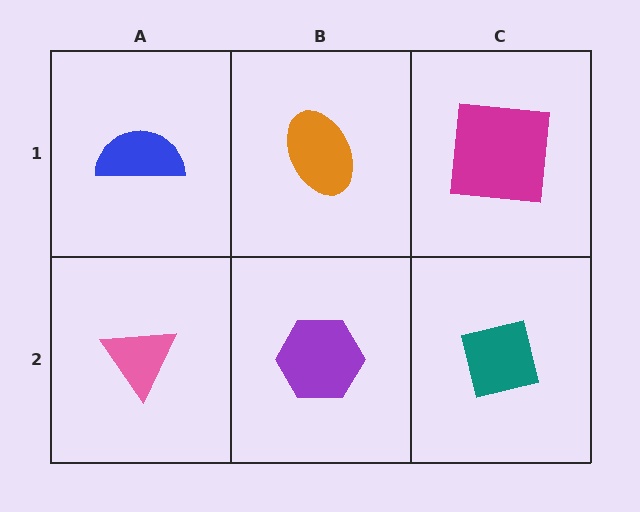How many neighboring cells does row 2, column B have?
3.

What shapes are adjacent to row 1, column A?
A pink triangle (row 2, column A), an orange ellipse (row 1, column B).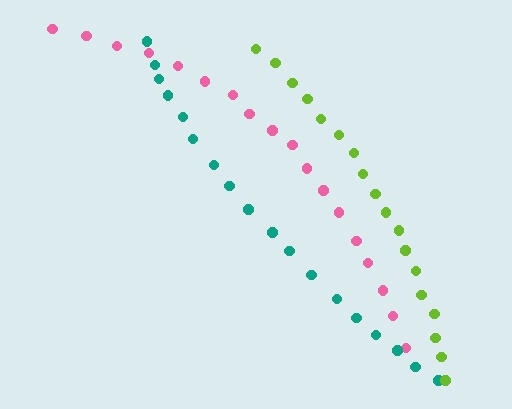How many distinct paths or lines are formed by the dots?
There are 3 distinct paths.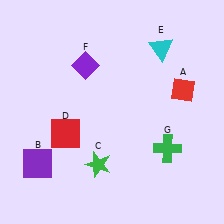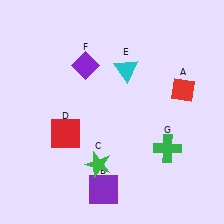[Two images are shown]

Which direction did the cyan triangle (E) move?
The cyan triangle (E) moved left.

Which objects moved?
The objects that moved are: the purple square (B), the cyan triangle (E).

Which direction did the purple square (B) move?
The purple square (B) moved right.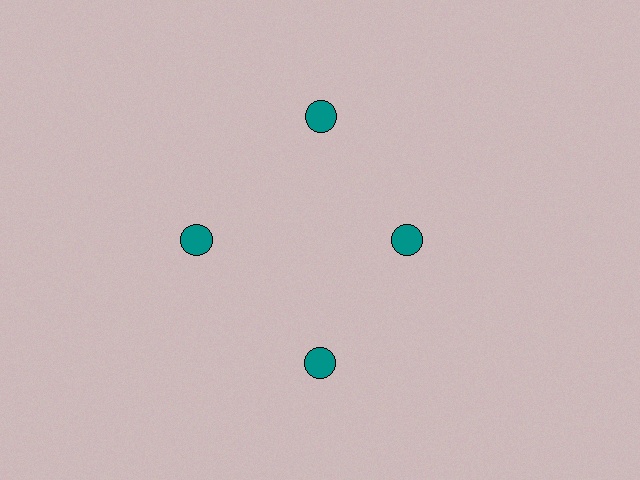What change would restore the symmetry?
The symmetry would be restored by moving it outward, back onto the ring so that all 4 circles sit at equal angles and equal distance from the center.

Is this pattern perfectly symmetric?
No. The 4 teal circles are arranged in a ring, but one element near the 3 o'clock position is pulled inward toward the center, breaking the 4-fold rotational symmetry.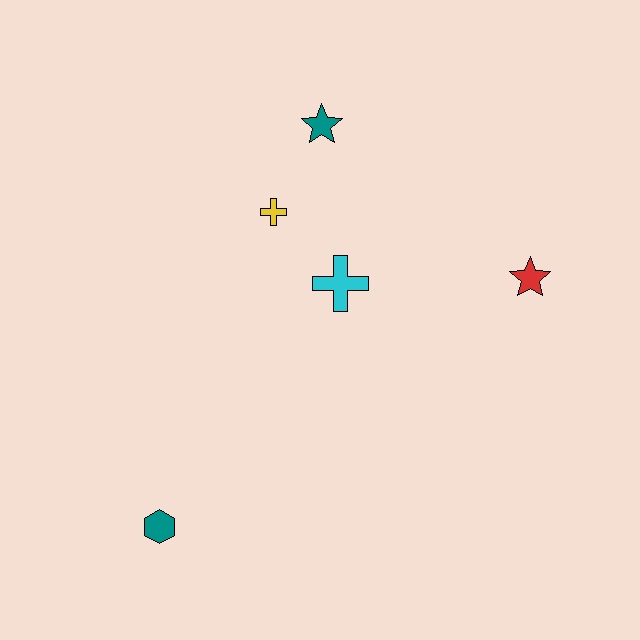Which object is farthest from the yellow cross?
The teal hexagon is farthest from the yellow cross.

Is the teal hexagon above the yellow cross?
No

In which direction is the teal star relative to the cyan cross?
The teal star is above the cyan cross.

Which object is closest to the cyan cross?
The yellow cross is closest to the cyan cross.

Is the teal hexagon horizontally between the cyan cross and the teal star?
No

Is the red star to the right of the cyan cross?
Yes